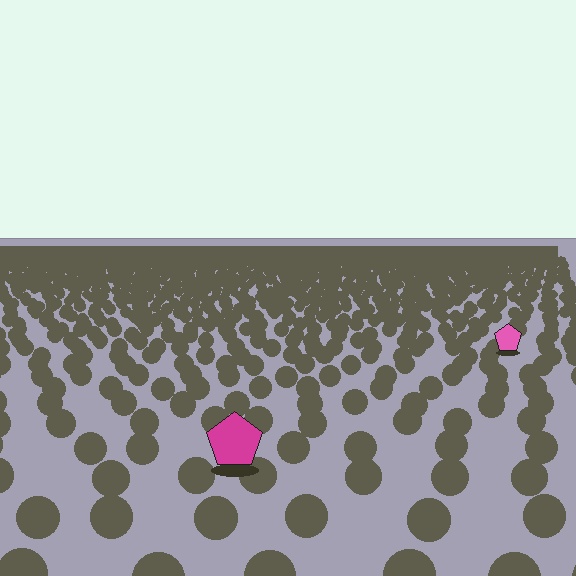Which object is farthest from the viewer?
The pink pentagon is farthest from the viewer. It appears smaller and the ground texture around it is denser.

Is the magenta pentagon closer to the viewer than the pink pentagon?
Yes. The magenta pentagon is closer — you can tell from the texture gradient: the ground texture is coarser near it.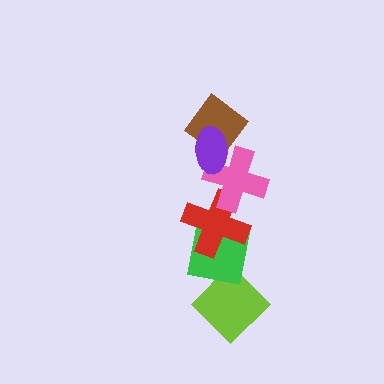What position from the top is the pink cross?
The pink cross is 3rd from the top.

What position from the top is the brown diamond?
The brown diamond is 2nd from the top.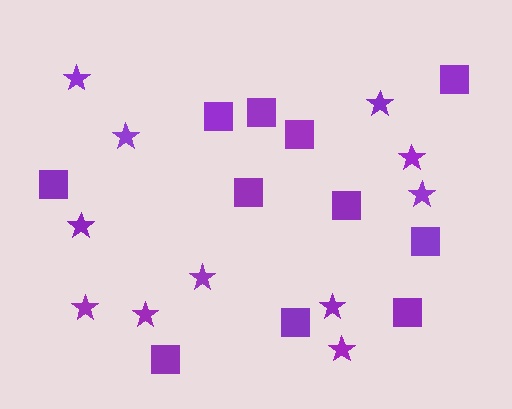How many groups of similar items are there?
There are 2 groups: one group of squares (11) and one group of stars (11).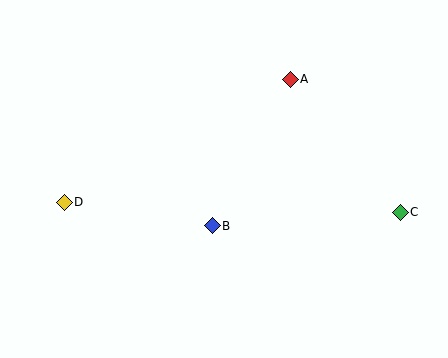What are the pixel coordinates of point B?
Point B is at (212, 226).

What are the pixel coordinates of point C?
Point C is at (400, 212).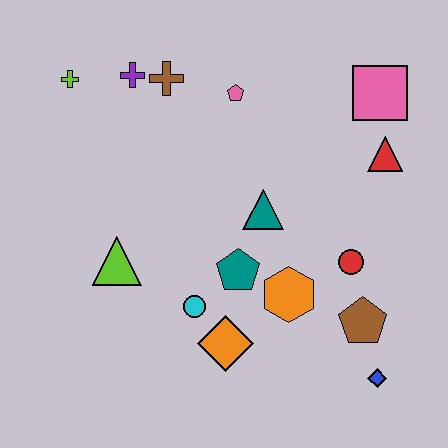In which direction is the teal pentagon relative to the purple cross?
The teal pentagon is below the purple cross.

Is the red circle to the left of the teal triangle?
No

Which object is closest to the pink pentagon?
The brown cross is closest to the pink pentagon.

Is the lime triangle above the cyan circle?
Yes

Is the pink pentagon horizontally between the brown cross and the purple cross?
No